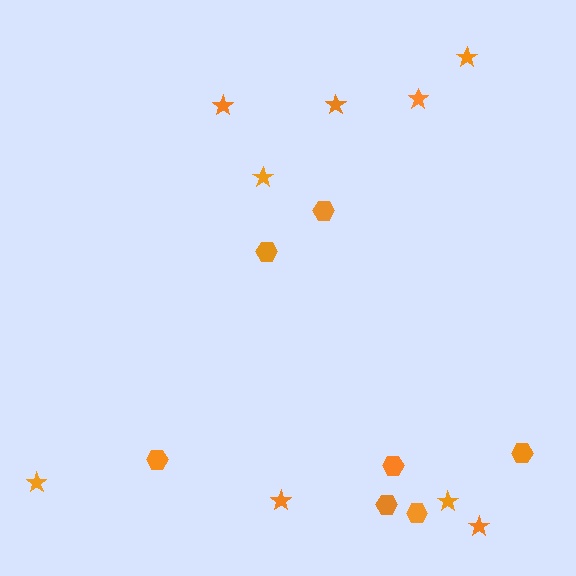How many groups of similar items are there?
There are 2 groups: one group of hexagons (7) and one group of stars (9).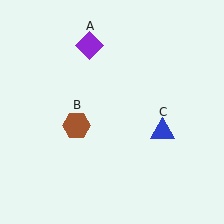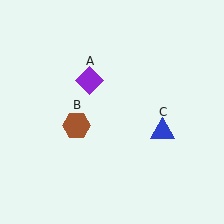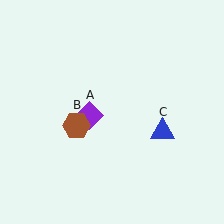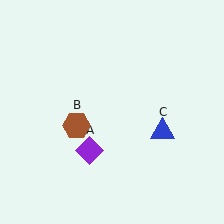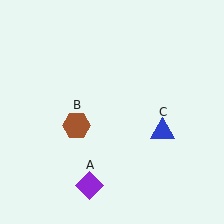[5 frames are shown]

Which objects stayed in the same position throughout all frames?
Brown hexagon (object B) and blue triangle (object C) remained stationary.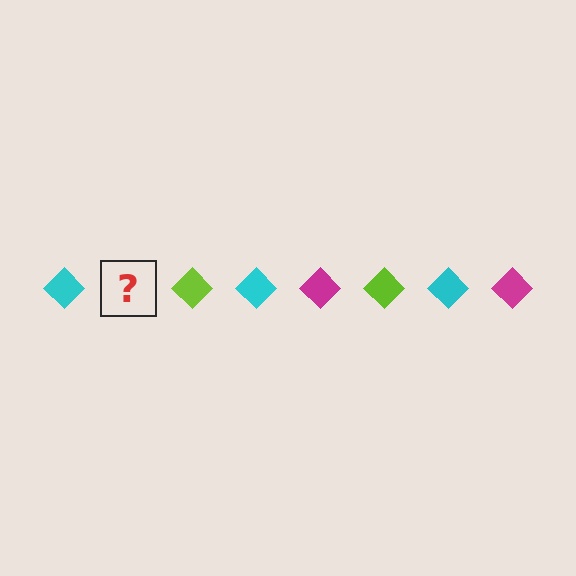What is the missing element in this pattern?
The missing element is a magenta diamond.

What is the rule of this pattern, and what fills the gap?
The rule is that the pattern cycles through cyan, magenta, lime diamonds. The gap should be filled with a magenta diamond.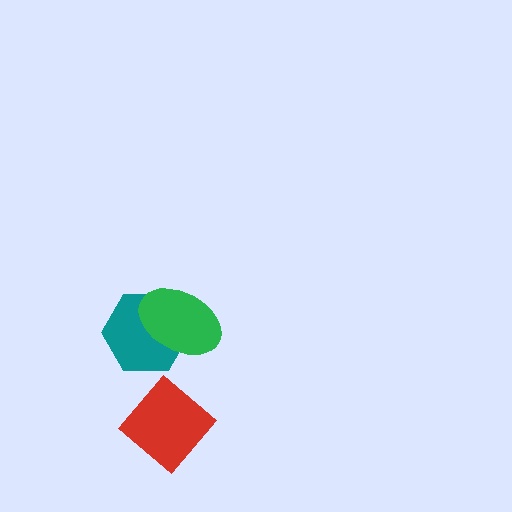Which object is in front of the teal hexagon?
The green ellipse is in front of the teal hexagon.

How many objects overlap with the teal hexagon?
1 object overlaps with the teal hexagon.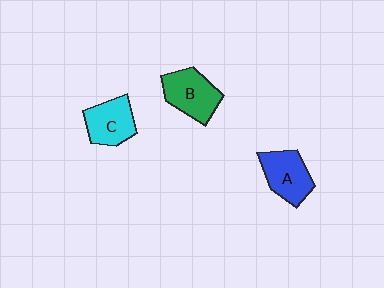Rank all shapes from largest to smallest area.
From largest to smallest: B (green), A (blue), C (cyan).